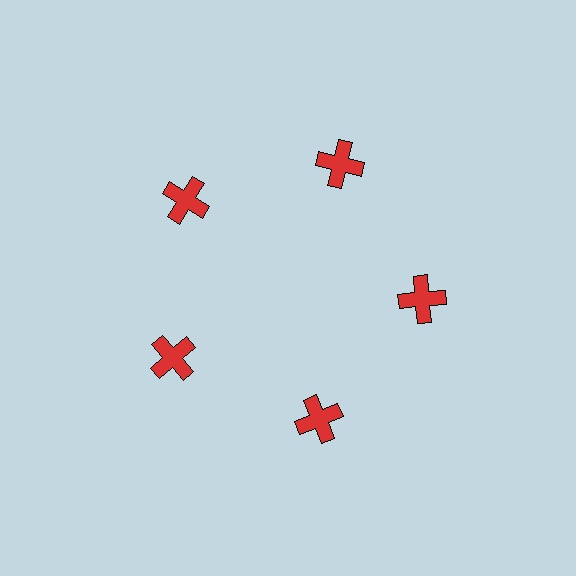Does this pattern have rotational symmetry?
Yes, this pattern has 5-fold rotational symmetry. It looks the same after rotating 72 degrees around the center.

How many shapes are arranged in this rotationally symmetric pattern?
There are 5 shapes, arranged in 5 groups of 1.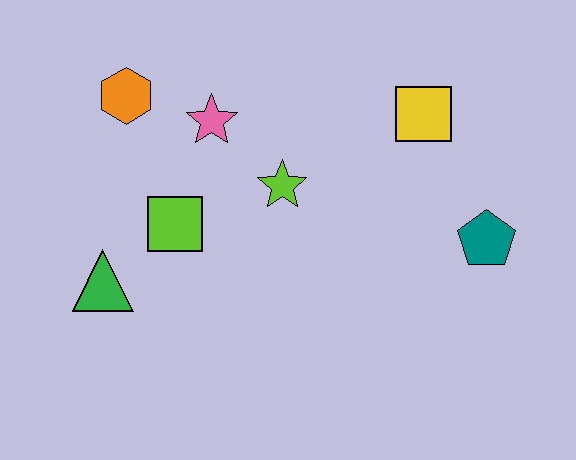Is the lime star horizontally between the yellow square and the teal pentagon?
No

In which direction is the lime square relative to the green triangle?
The lime square is to the right of the green triangle.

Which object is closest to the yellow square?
The teal pentagon is closest to the yellow square.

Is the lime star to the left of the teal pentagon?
Yes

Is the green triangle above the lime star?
No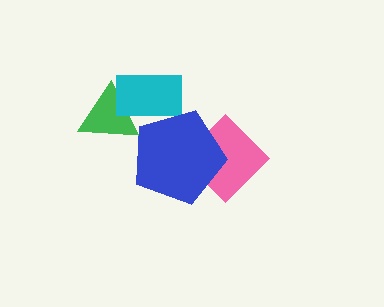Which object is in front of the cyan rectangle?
The blue pentagon is in front of the cyan rectangle.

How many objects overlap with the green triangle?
1 object overlaps with the green triangle.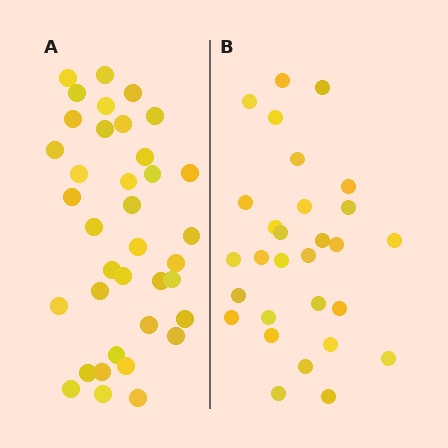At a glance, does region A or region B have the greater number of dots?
Region A (the left region) has more dots.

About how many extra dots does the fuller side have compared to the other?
Region A has roughly 8 or so more dots than region B.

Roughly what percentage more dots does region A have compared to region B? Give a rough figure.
About 30% more.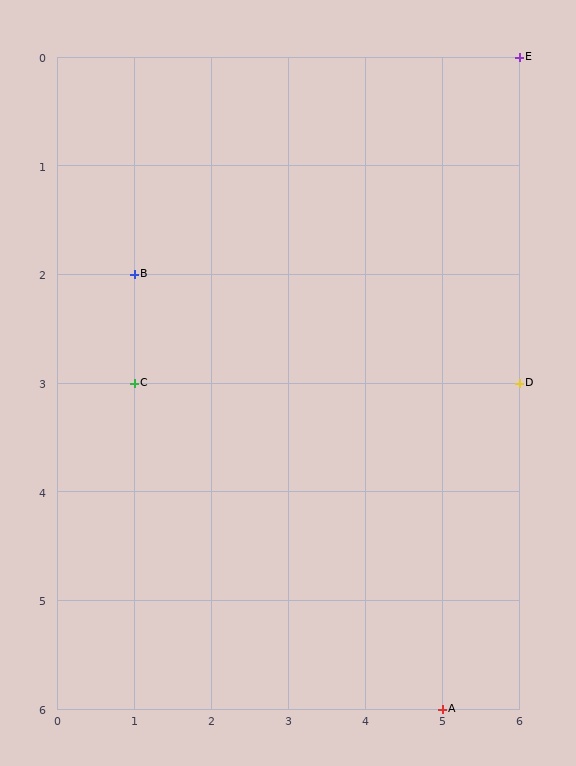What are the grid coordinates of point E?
Point E is at grid coordinates (6, 0).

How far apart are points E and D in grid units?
Points E and D are 3 rows apart.